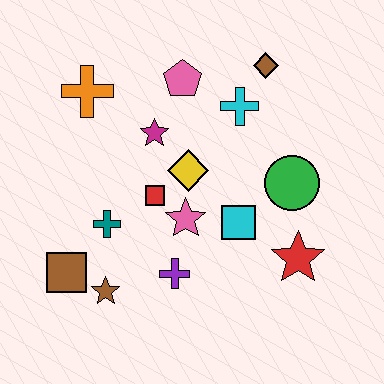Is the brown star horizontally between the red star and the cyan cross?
No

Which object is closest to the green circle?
The cyan square is closest to the green circle.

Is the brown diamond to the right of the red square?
Yes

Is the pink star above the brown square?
Yes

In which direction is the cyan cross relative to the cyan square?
The cyan cross is above the cyan square.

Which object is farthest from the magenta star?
The red star is farthest from the magenta star.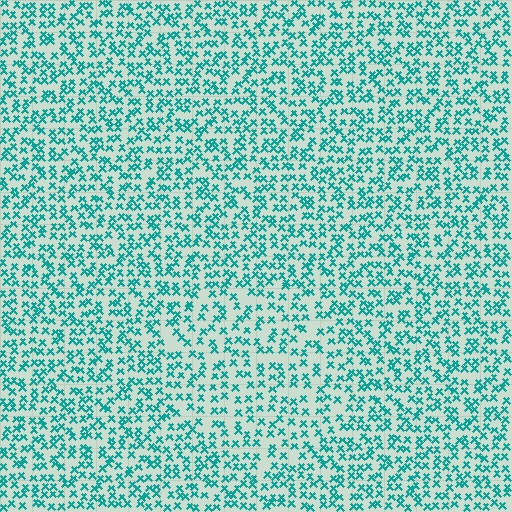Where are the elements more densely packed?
The elements are more densely packed outside the circle boundary.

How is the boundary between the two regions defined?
The boundary is defined by a change in element density (approximately 1.4x ratio). All elements are the same color, size, and shape.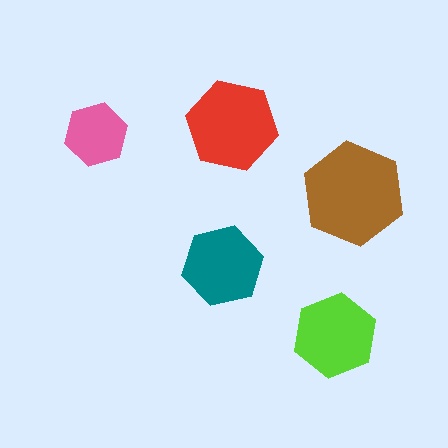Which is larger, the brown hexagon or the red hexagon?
The brown one.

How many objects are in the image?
There are 5 objects in the image.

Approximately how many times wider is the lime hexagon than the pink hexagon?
About 1.5 times wider.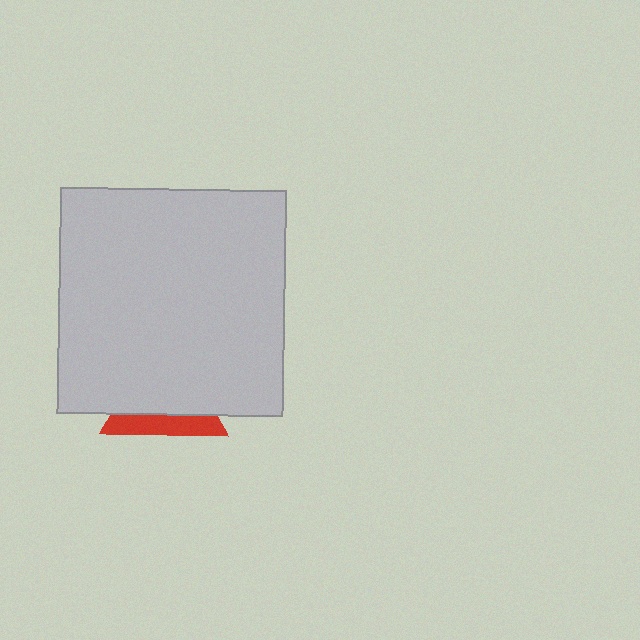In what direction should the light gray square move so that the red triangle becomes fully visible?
The light gray square should move up. That is the shortest direction to clear the overlap and leave the red triangle fully visible.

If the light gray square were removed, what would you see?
You would see the complete red triangle.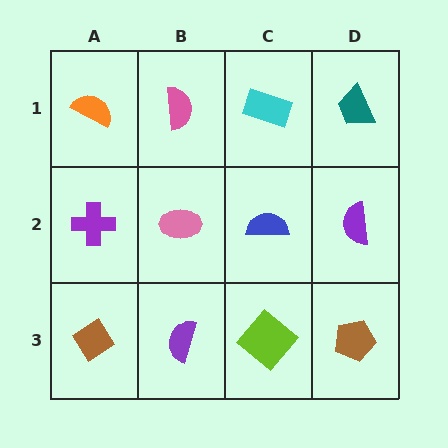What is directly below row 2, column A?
A brown diamond.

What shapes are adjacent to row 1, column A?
A purple cross (row 2, column A), a pink semicircle (row 1, column B).